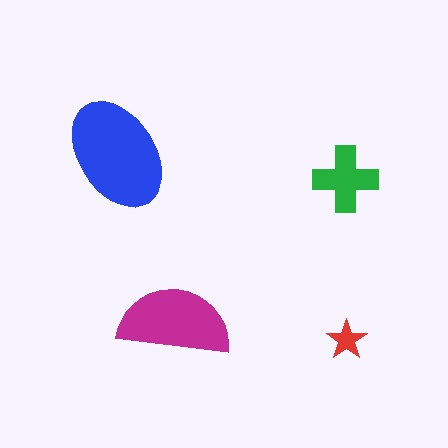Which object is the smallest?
The red star.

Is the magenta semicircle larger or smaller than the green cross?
Larger.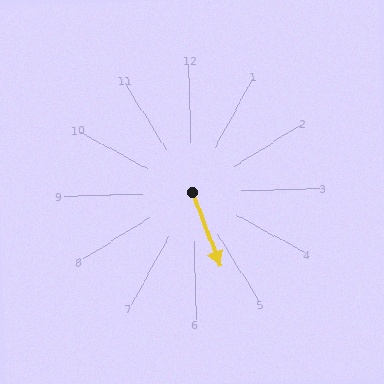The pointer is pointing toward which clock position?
Roughly 5 o'clock.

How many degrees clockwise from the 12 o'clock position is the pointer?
Approximately 161 degrees.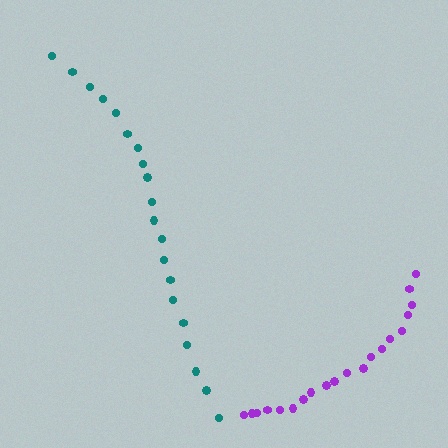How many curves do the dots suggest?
There are 2 distinct paths.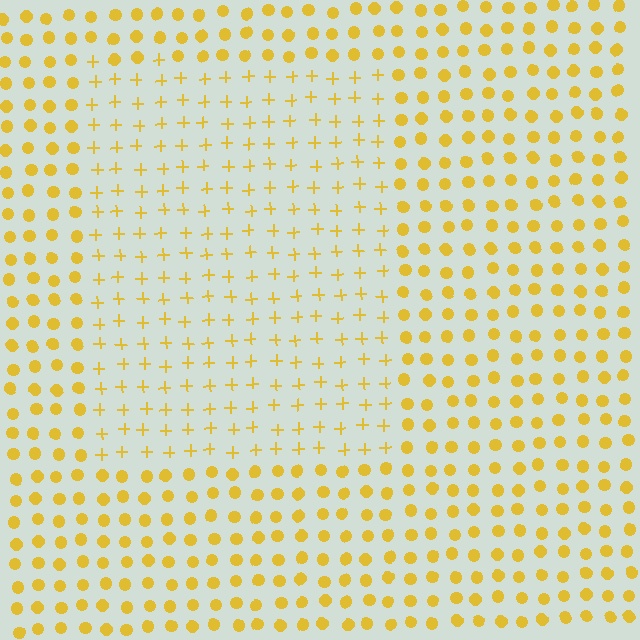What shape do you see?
I see a rectangle.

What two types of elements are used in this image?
The image uses plus signs inside the rectangle region and circles outside it.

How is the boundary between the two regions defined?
The boundary is defined by a change in element shape: plus signs inside vs. circles outside. All elements share the same color and spacing.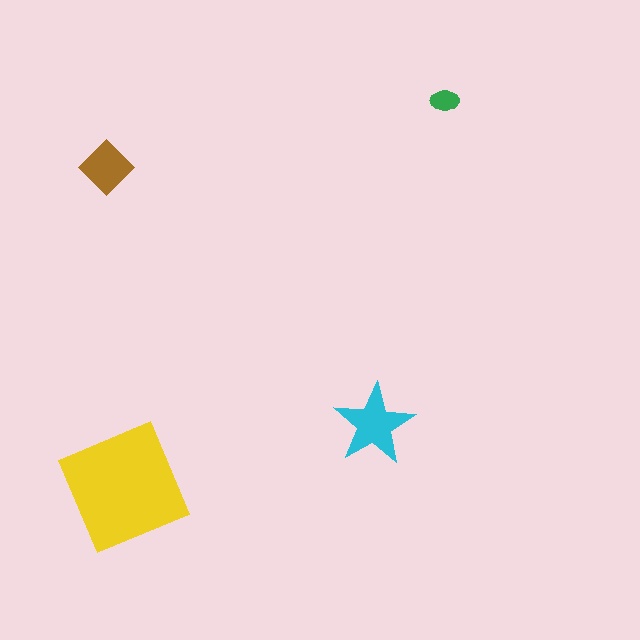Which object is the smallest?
The green ellipse.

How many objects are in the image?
There are 4 objects in the image.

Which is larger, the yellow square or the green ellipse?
The yellow square.